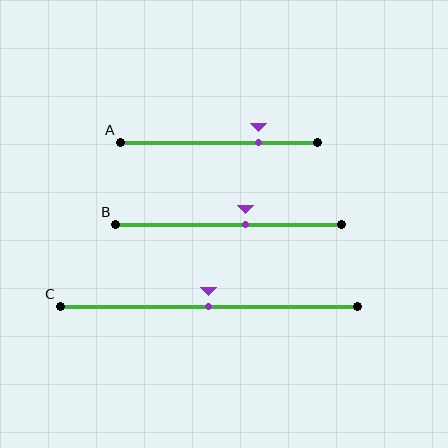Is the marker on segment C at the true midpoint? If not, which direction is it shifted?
Yes, the marker on segment C is at the true midpoint.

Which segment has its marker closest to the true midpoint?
Segment C has its marker closest to the true midpoint.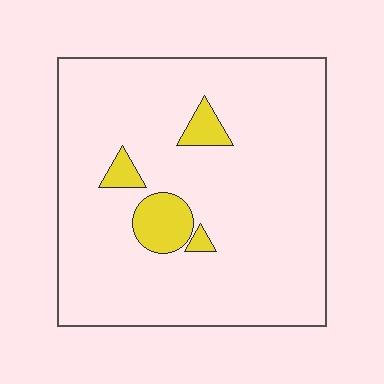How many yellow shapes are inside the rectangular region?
4.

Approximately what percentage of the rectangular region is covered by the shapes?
Approximately 10%.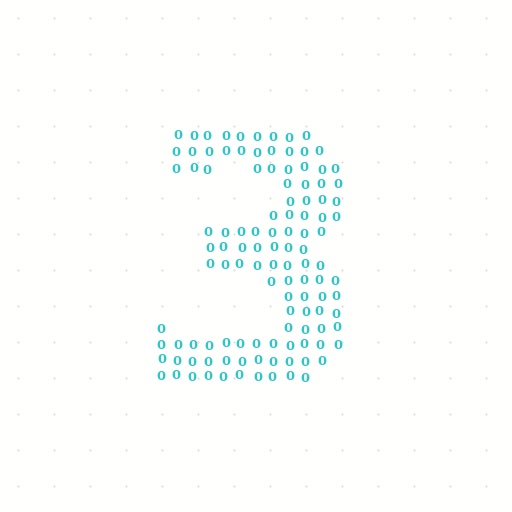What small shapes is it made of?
It is made of small digit 0's.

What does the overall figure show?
The overall figure shows the digit 3.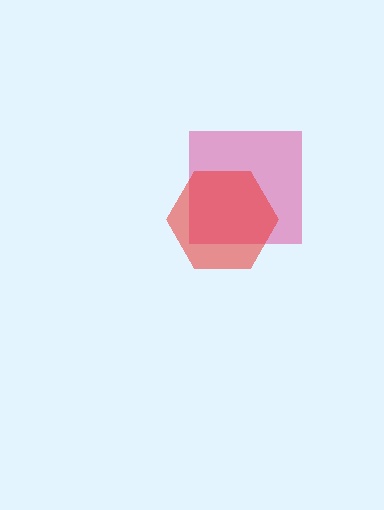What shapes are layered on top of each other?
The layered shapes are: a pink square, a red hexagon.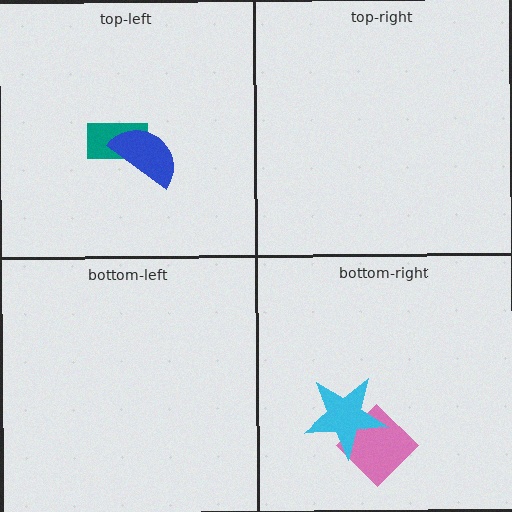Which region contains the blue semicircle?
The top-left region.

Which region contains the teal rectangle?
The top-left region.